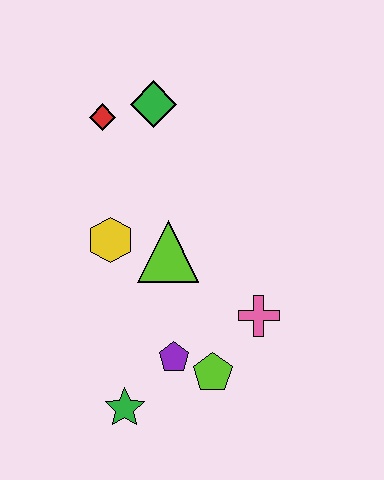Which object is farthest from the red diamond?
The green star is farthest from the red diamond.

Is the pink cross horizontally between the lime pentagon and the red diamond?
No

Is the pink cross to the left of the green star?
No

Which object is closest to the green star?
The purple pentagon is closest to the green star.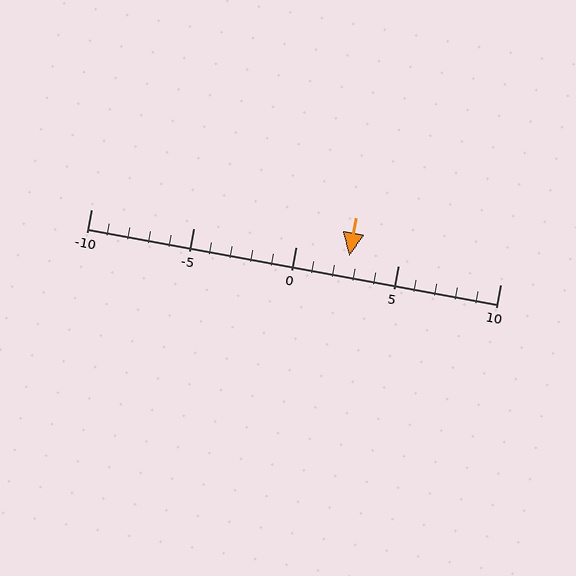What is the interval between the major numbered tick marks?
The major tick marks are spaced 5 units apart.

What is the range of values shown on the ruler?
The ruler shows values from -10 to 10.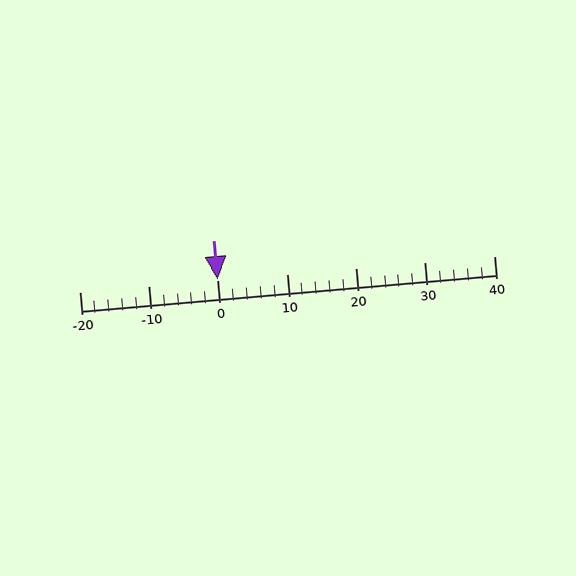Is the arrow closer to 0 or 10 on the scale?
The arrow is closer to 0.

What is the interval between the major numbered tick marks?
The major tick marks are spaced 10 units apart.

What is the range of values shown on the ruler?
The ruler shows values from -20 to 40.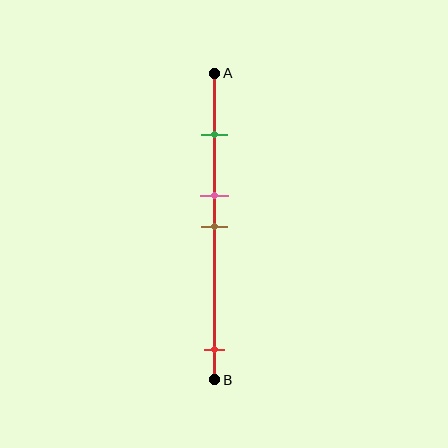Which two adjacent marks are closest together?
The pink and brown marks are the closest adjacent pair.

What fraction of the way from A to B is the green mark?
The green mark is approximately 20% (0.2) of the way from A to B.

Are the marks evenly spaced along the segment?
No, the marks are not evenly spaced.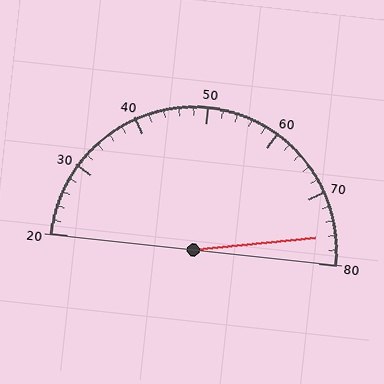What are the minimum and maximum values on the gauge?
The gauge ranges from 20 to 80.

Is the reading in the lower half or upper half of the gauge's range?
The reading is in the upper half of the range (20 to 80).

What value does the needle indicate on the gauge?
The needle indicates approximately 76.